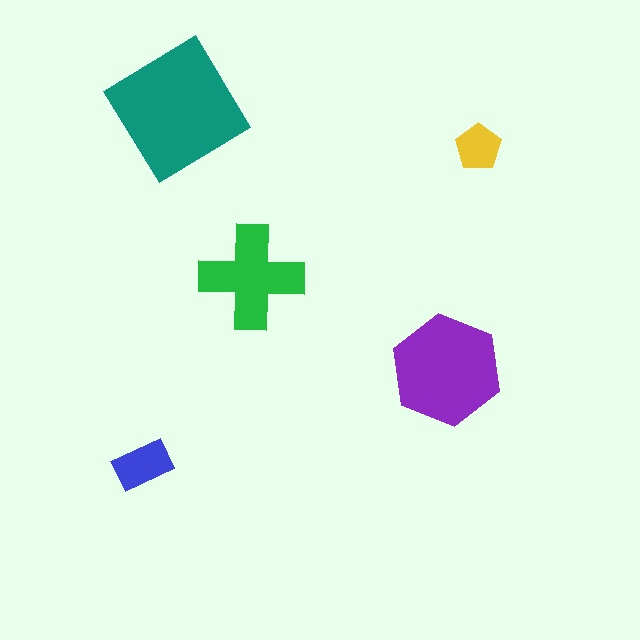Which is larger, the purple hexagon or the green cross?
The purple hexagon.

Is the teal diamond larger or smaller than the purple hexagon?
Larger.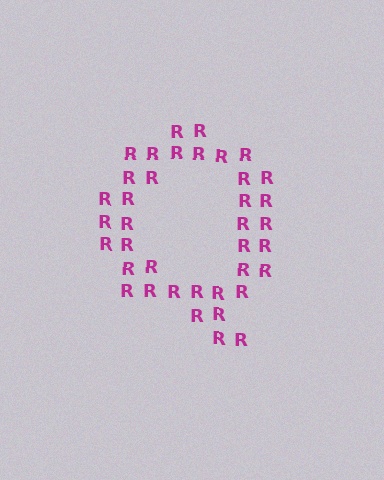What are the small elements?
The small elements are letter R's.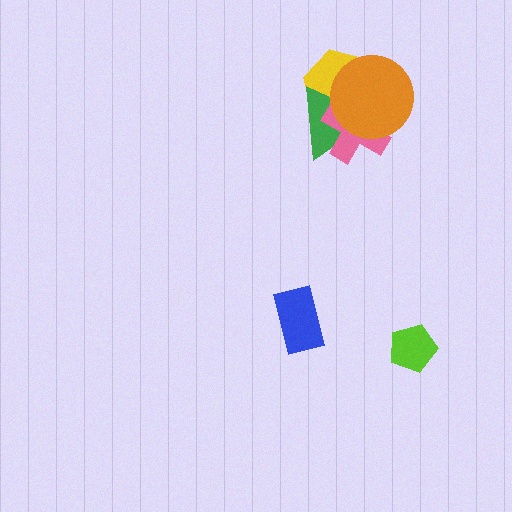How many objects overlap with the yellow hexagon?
3 objects overlap with the yellow hexagon.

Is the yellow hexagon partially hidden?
Yes, it is partially covered by another shape.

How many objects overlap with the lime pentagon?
0 objects overlap with the lime pentagon.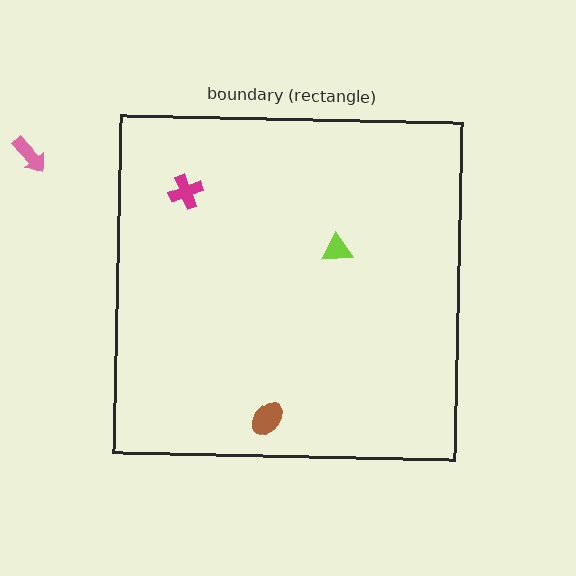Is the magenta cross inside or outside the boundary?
Inside.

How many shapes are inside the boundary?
3 inside, 1 outside.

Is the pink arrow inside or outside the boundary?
Outside.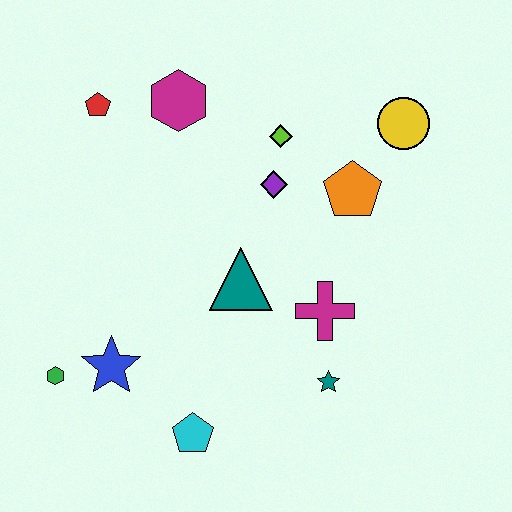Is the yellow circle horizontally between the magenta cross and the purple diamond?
No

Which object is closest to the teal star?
The magenta cross is closest to the teal star.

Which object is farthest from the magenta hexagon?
The cyan pentagon is farthest from the magenta hexagon.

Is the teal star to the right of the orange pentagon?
No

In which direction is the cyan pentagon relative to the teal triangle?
The cyan pentagon is below the teal triangle.